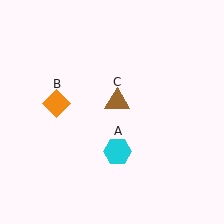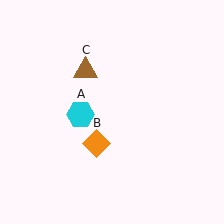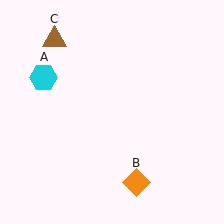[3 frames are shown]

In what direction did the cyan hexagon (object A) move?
The cyan hexagon (object A) moved up and to the left.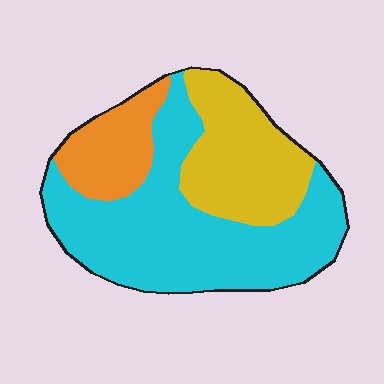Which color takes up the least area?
Orange, at roughly 15%.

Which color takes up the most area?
Cyan, at roughly 55%.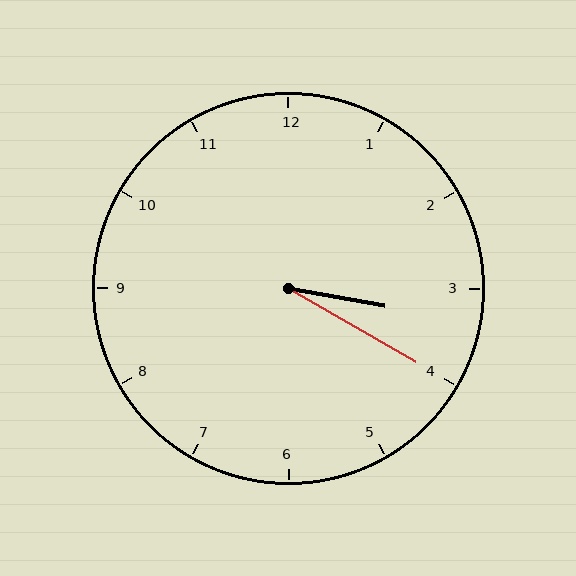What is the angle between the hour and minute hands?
Approximately 20 degrees.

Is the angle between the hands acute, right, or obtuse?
It is acute.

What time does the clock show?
3:20.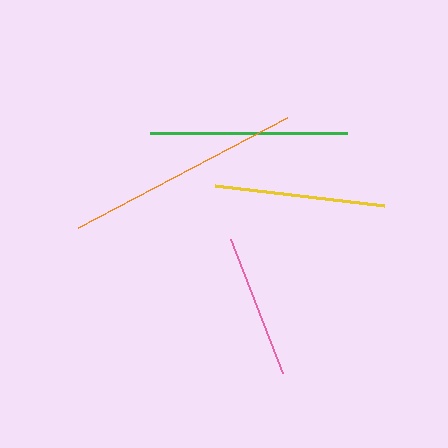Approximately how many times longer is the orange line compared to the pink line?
The orange line is approximately 1.6 times the length of the pink line.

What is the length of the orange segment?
The orange segment is approximately 236 pixels long.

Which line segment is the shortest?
The pink line is the shortest at approximately 143 pixels.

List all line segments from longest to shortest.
From longest to shortest: orange, green, yellow, pink.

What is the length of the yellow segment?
The yellow segment is approximately 170 pixels long.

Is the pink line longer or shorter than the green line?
The green line is longer than the pink line.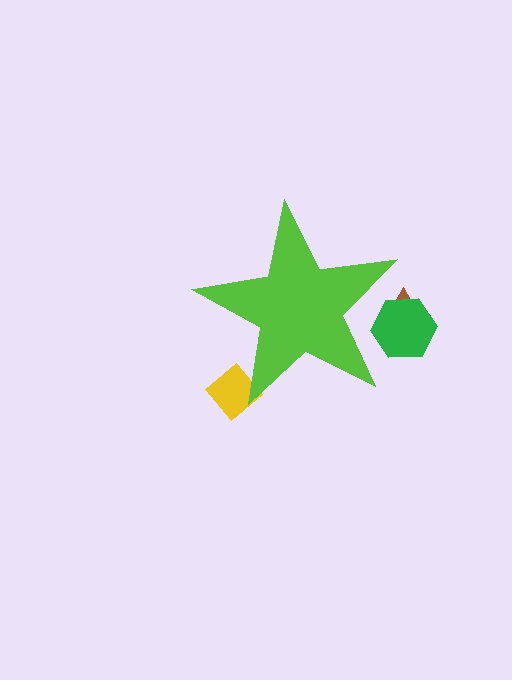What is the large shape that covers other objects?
A lime star.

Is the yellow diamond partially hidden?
Yes, the yellow diamond is partially hidden behind the lime star.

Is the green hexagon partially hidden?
Yes, the green hexagon is partially hidden behind the lime star.